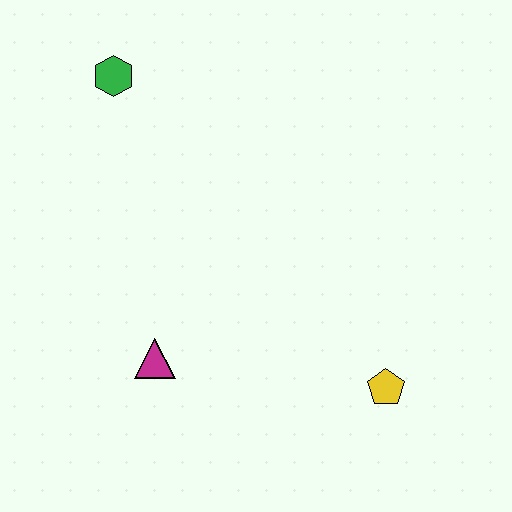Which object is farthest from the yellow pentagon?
The green hexagon is farthest from the yellow pentagon.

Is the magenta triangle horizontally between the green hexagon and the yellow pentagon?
Yes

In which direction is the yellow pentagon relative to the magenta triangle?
The yellow pentagon is to the right of the magenta triangle.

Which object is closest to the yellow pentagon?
The magenta triangle is closest to the yellow pentagon.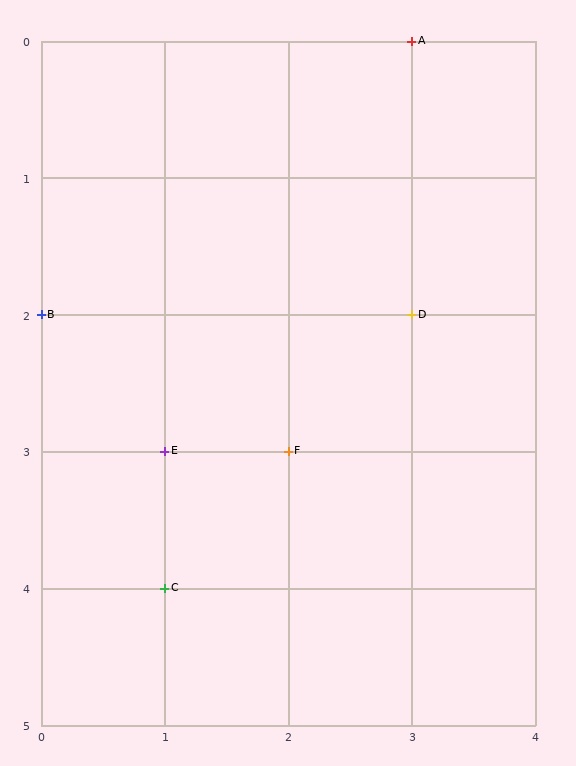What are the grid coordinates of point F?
Point F is at grid coordinates (2, 3).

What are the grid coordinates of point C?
Point C is at grid coordinates (1, 4).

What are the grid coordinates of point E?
Point E is at grid coordinates (1, 3).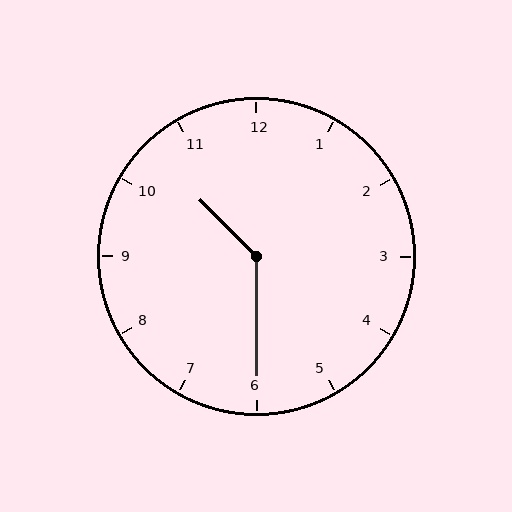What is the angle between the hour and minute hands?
Approximately 135 degrees.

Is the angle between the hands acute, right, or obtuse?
It is obtuse.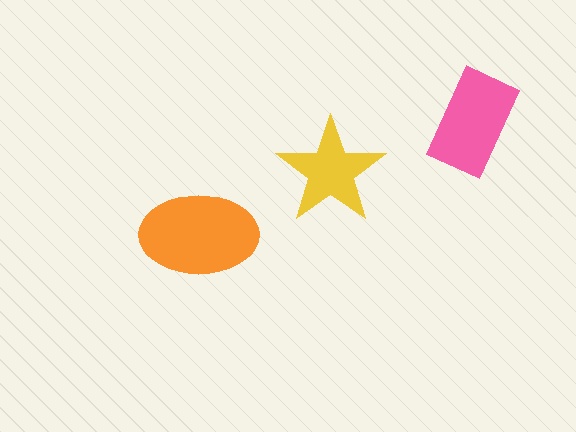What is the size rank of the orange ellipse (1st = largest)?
1st.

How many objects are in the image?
There are 3 objects in the image.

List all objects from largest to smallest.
The orange ellipse, the pink rectangle, the yellow star.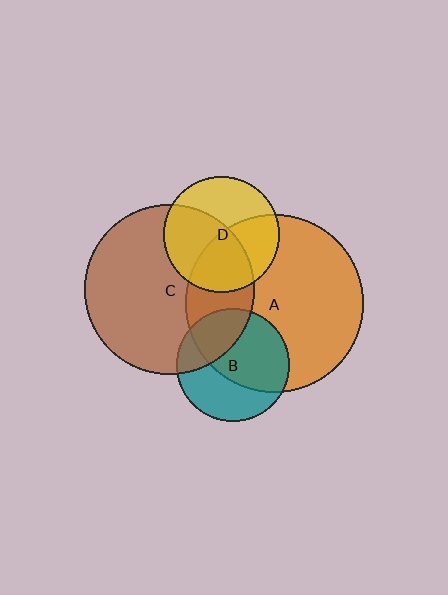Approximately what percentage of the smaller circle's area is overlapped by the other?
Approximately 60%.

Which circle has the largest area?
Circle A (orange).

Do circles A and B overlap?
Yes.